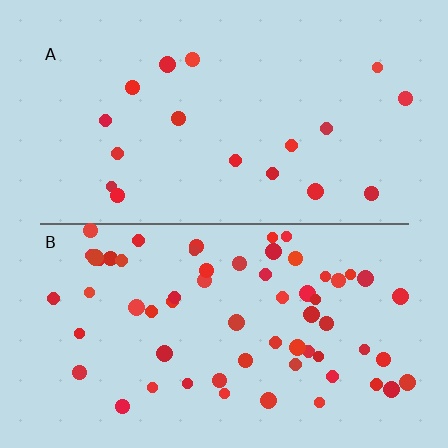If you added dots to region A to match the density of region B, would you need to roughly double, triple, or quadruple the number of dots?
Approximately triple.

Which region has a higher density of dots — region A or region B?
B (the bottom).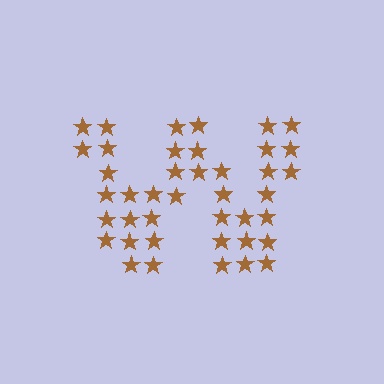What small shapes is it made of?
It is made of small stars.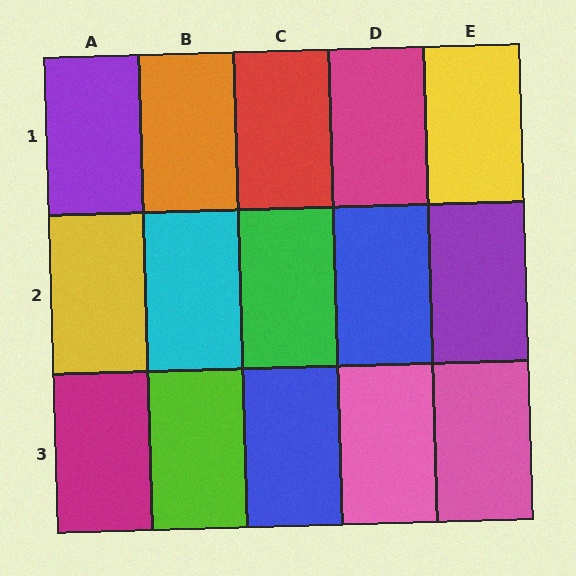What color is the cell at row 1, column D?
Magenta.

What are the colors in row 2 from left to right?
Yellow, cyan, green, blue, purple.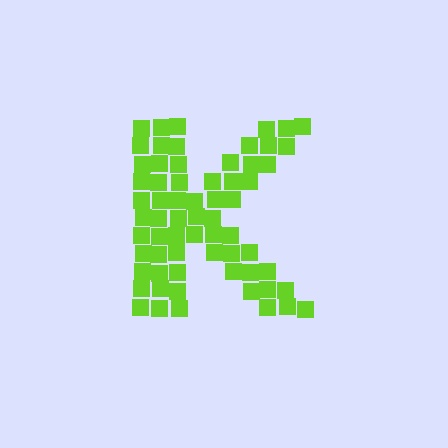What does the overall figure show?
The overall figure shows the letter K.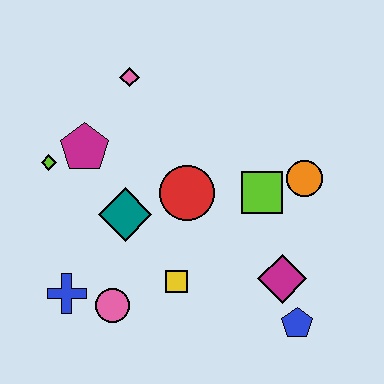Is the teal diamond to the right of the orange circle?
No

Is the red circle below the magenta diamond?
No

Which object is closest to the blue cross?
The pink circle is closest to the blue cross.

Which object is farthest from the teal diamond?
The blue pentagon is farthest from the teal diamond.